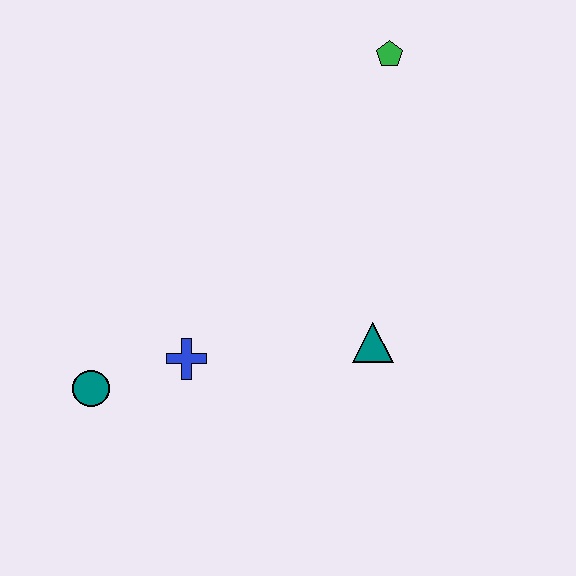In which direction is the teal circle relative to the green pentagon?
The teal circle is below the green pentagon.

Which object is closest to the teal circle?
The blue cross is closest to the teal circle.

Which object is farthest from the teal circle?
The green pentagon is farthest from the teal circle.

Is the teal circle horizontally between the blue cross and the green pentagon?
No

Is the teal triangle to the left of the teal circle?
No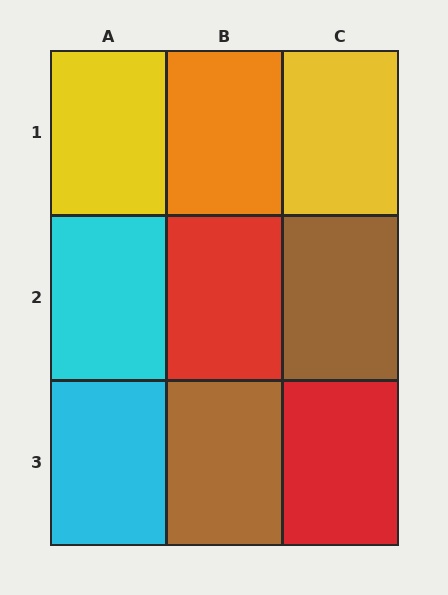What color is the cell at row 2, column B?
Red.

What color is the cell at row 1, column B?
Orange.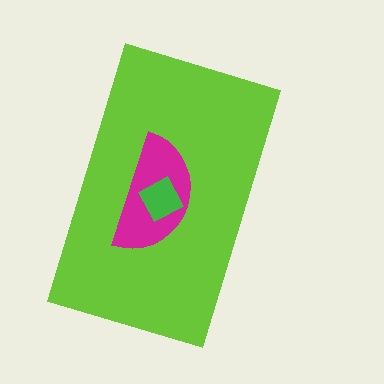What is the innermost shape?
The green square.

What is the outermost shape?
The lime rectangle.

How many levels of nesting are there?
3.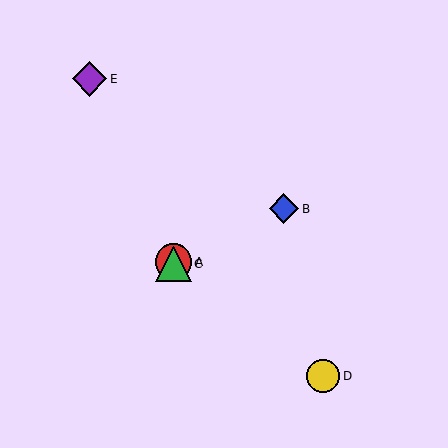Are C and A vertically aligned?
Yes, both are at x≈173.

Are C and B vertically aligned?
No, C is at x≈173 and B is at x≈284.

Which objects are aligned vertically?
Objects A, C are aligned vertically.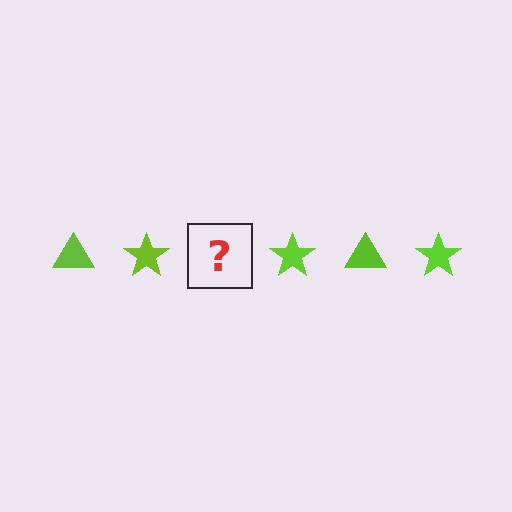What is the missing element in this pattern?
The missing element is a lime triangle.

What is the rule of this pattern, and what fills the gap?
The rule is that the pattern cycles through triangle, star shapes in lime. The gap should be filled with a lime triangle.